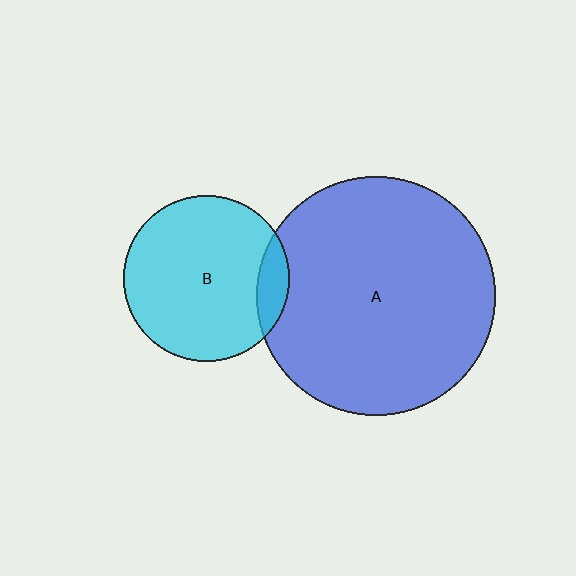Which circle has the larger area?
Circle A (blue).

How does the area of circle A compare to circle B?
Approximately 2.1 times.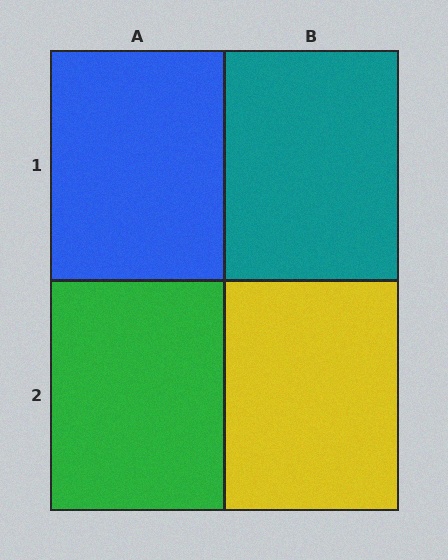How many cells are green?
1 cell is green.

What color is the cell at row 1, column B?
Teal.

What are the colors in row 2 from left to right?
Green, yellow.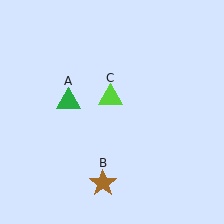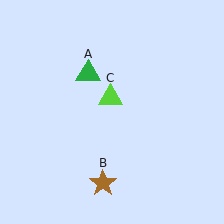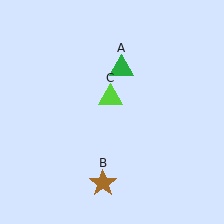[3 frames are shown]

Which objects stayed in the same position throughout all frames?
Brown star (object B) and lime triangle (object C) remained stationary.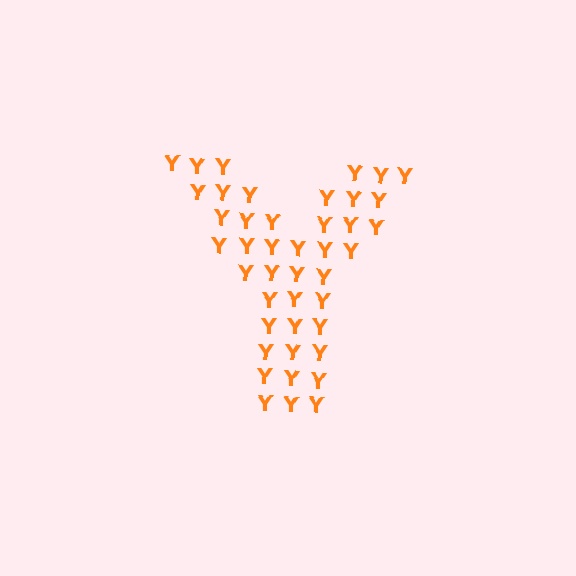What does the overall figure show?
The overall figure shows the letter Y.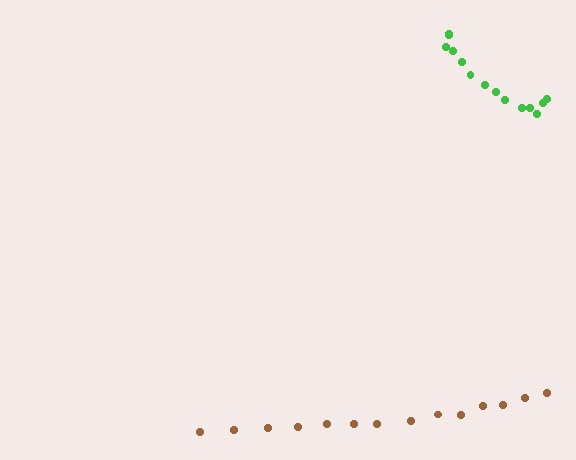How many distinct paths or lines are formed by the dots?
There are 2 distinct paths.